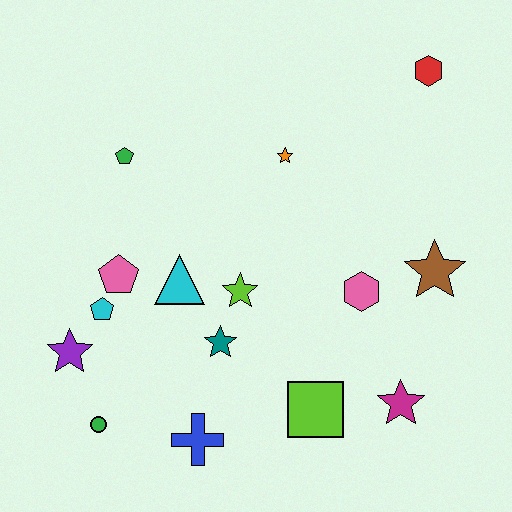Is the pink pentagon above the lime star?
Yes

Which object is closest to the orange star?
The lime star is closest to the orange star.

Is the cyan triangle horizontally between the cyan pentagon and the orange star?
Yes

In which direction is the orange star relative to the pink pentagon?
The orange star is to the right of the pink pentagon.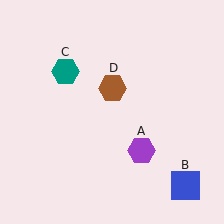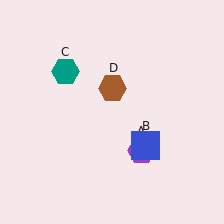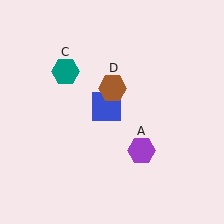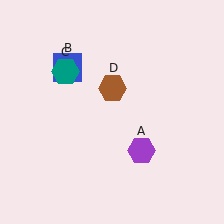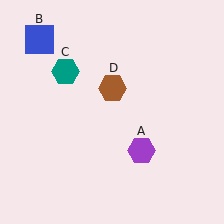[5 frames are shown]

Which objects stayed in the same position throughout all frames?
Purple hexagon (object A) and teal hexagon (object C) and brown hexagon (object D) remained stationary.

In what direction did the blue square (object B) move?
The blue square (object B) moved up and to the left.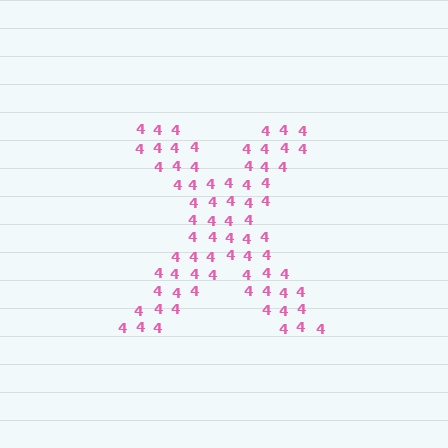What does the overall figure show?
The overall figure shows the letter X.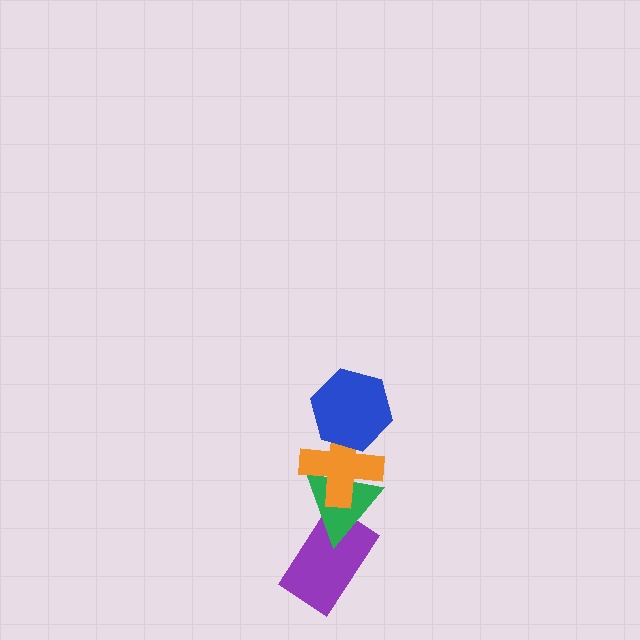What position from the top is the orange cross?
The orange cross is 2nd from the top.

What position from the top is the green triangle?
The green triangle is 3rd from the top.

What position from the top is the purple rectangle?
The purple rectangle is 4th from the top.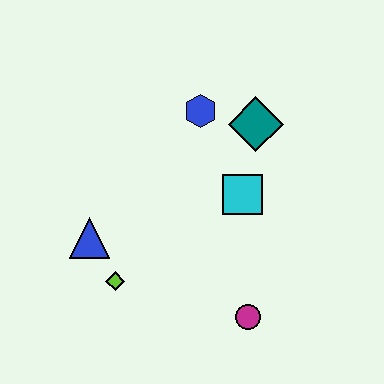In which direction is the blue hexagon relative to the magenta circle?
The blue hexagon is above the magenta circle.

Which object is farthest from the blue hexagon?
The magenta circle is farthest from the blue hexagon.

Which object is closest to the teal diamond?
The blue hexagon is closest to the teal diamond.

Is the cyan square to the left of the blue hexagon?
No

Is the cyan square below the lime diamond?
No